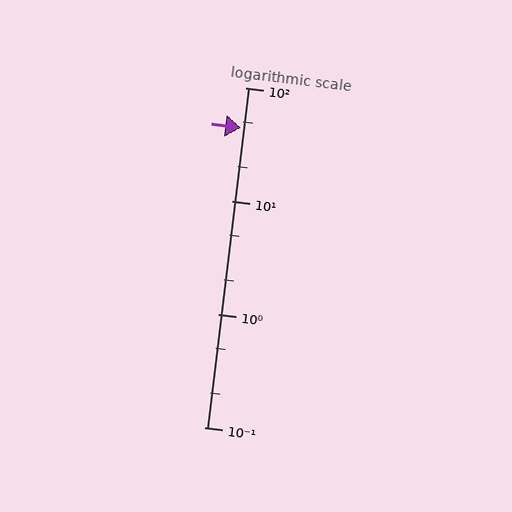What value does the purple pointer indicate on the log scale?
The pointer indicates approximately 44.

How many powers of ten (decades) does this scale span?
The scale spans 3 decades, from 0.1 to 100.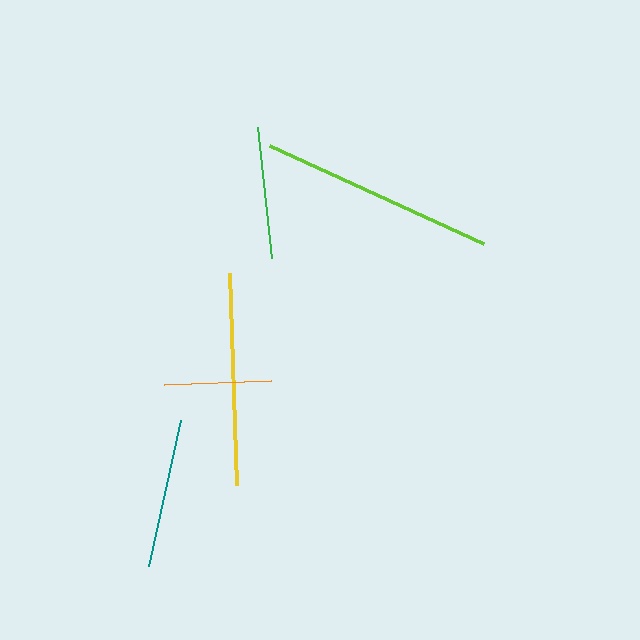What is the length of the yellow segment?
The yellow segment is approximately 212 pixels long.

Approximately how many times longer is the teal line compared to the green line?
The teal line is approximately 1.1 times the length of the green line.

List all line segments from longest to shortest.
From longest to shortest: lime, yellow, teal, green, orange.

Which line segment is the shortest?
The orange line is the shortest at approximately 107 pixels.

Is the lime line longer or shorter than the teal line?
The lime line is longer than the teal line.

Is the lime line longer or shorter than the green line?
The lime line is longer than the green line.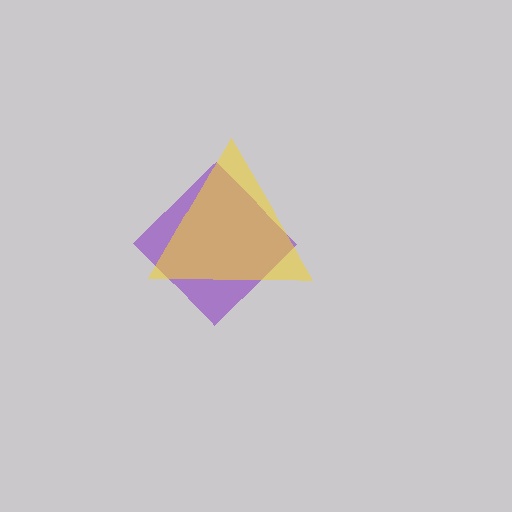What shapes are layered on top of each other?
The layered shapes are: a purple diamond, a yellow triangle.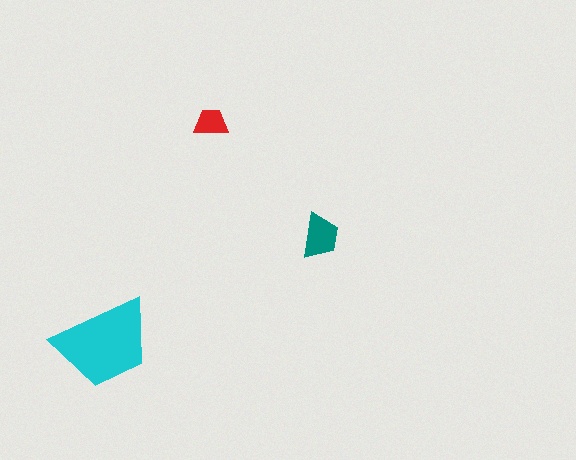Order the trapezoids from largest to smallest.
the cyan one, the teal one, the red one.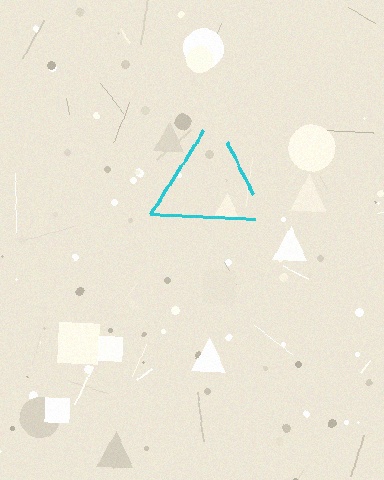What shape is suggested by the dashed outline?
The dashed outline suggests a triangle.